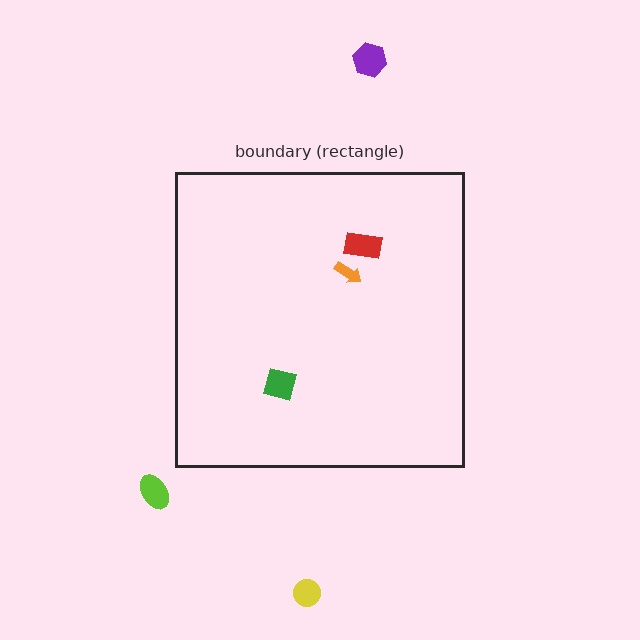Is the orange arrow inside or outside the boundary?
Inside.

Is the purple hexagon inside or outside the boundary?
Outside.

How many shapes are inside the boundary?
3 inside, 3 outside.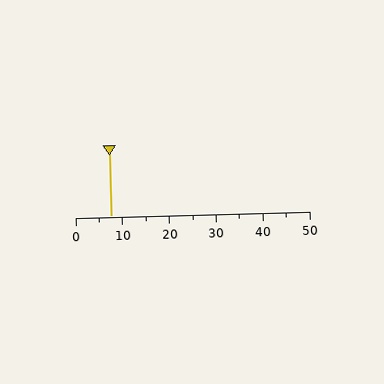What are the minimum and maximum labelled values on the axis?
The axis runs from 0 to 50.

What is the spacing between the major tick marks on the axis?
The major ticks are spaced 10 apart.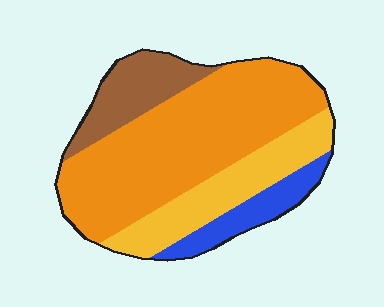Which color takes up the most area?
Orange, at roughly 55%.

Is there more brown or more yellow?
Yellow.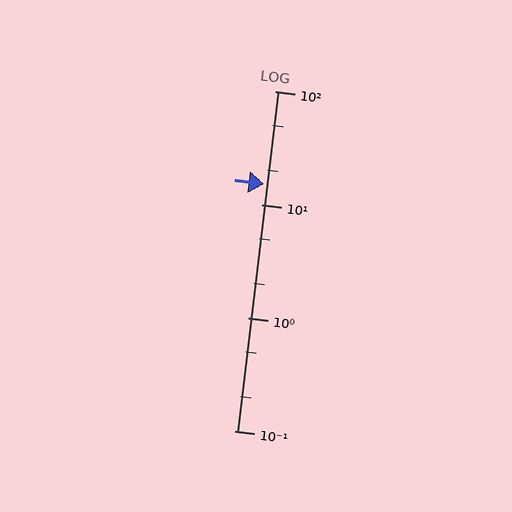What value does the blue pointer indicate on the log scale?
The pointer indicates approximately 15.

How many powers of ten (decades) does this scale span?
The scale spans 3 decades, from 0.1 to 100.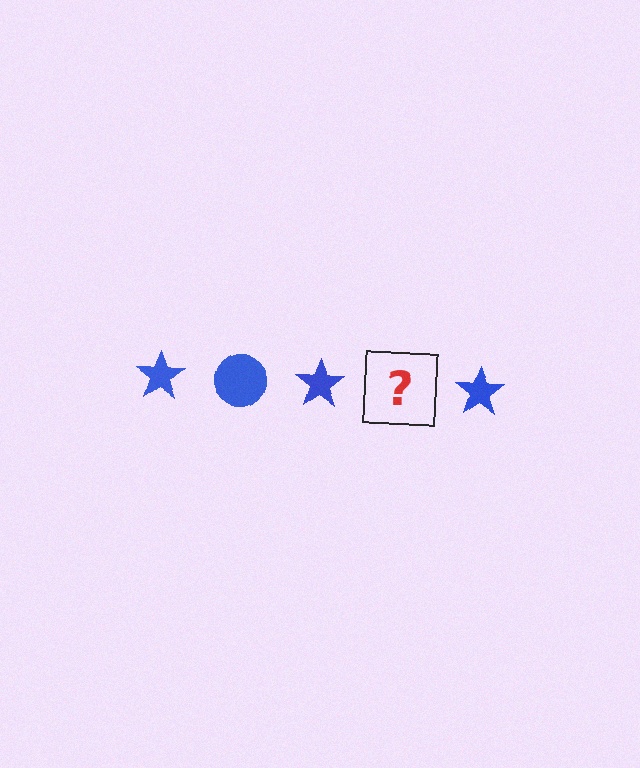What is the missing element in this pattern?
The missing element is a blue circle.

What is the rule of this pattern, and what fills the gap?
The rule is that the pattern cycles through star, circle shapes in blue. The gap should be filled with a blue circle.